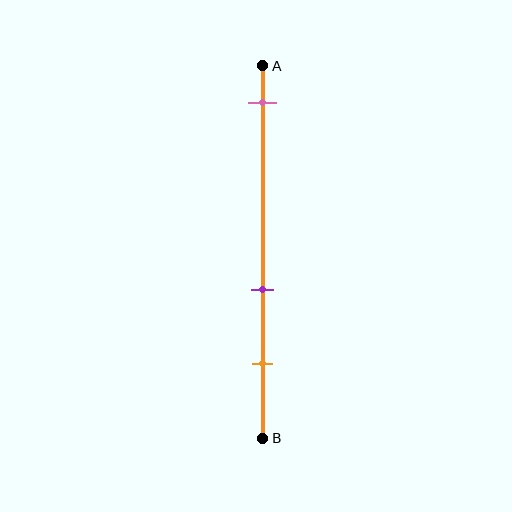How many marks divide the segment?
There are 3 marks dividing the segment.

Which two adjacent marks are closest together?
The purple and orange marks are the closest adjacent pair.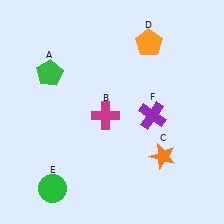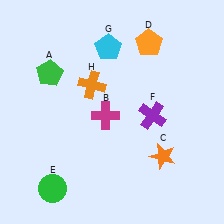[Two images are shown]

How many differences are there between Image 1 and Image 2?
There are 2 differences between the two images.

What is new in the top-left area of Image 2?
A cyan pentagon (G) was added in the top-left area of Image 2.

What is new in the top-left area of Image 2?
An orange cross (H) was added in the top-left area of Image 2.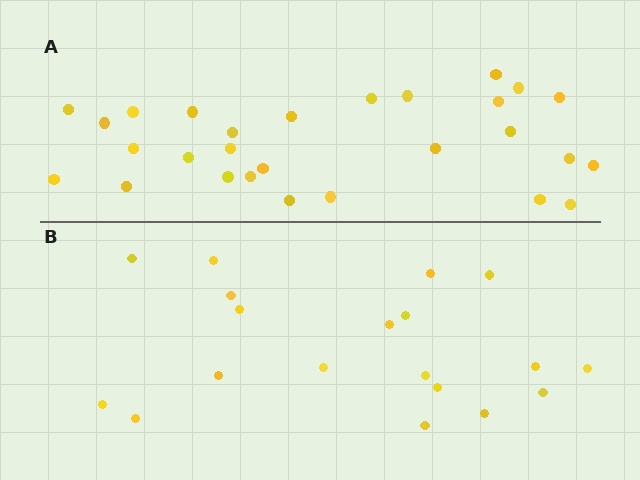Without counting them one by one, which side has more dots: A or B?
Region A (the top region) has more dots.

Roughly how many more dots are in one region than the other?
Region A has roughly 8 or so more dots than region B.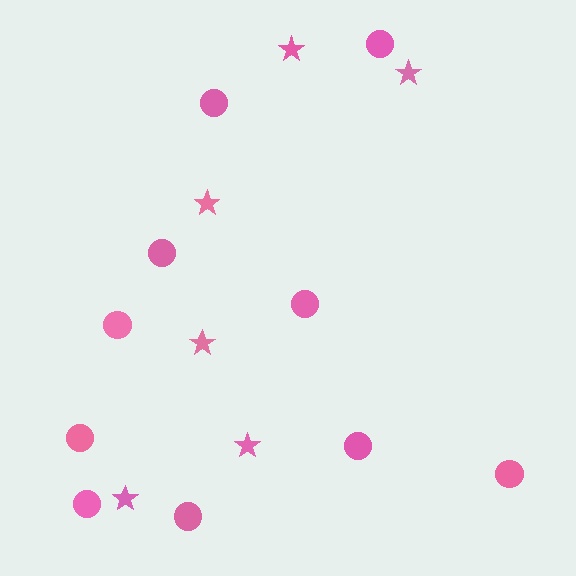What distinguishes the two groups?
There are 2 groups: one group of circles (10) and one group of stars (6).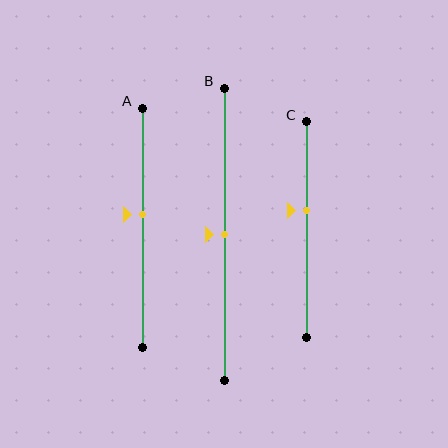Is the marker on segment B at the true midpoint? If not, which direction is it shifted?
Yes, the marker on segment B is at the true midpoint.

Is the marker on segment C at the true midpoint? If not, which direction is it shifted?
No, the marker on segment C is shifted upward by about 9% of the segment length.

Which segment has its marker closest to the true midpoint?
Segment B has its marker closest to the true midpoint.